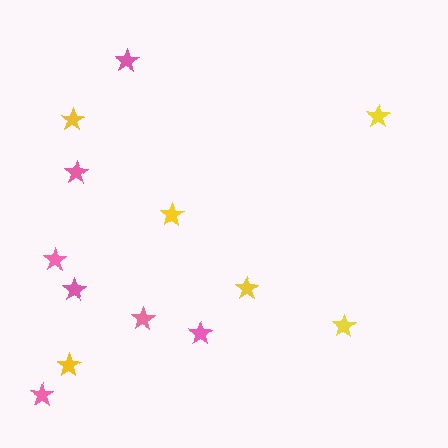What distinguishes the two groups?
There are 2 groups: one group of yellow stars (6) and one group of pink stars (7).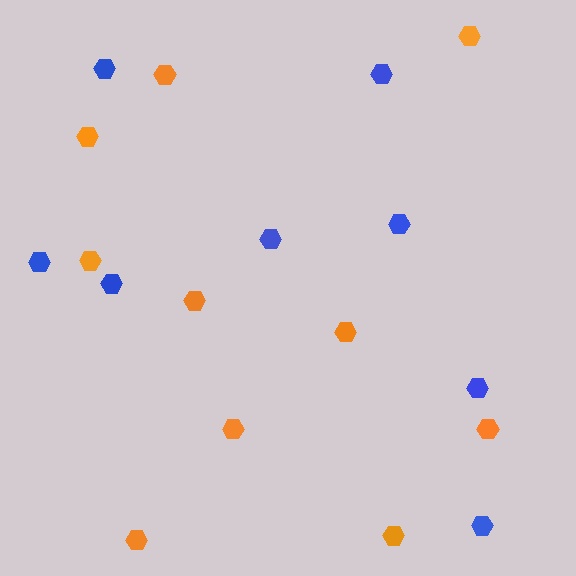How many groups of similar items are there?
There are 2 groups: one group of blue hexagons (8) and one group of orange hexagons (10).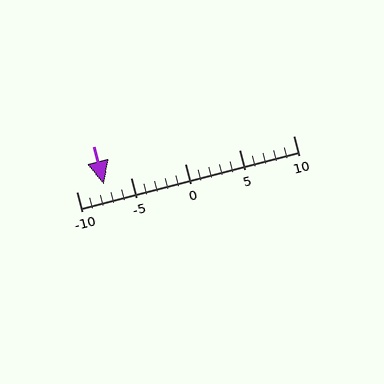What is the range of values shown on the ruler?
The ruler shows values from -10 to 10.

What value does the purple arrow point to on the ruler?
The purple arrow points to approximately -8.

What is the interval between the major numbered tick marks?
The major tick marks are spaced 5 units apart.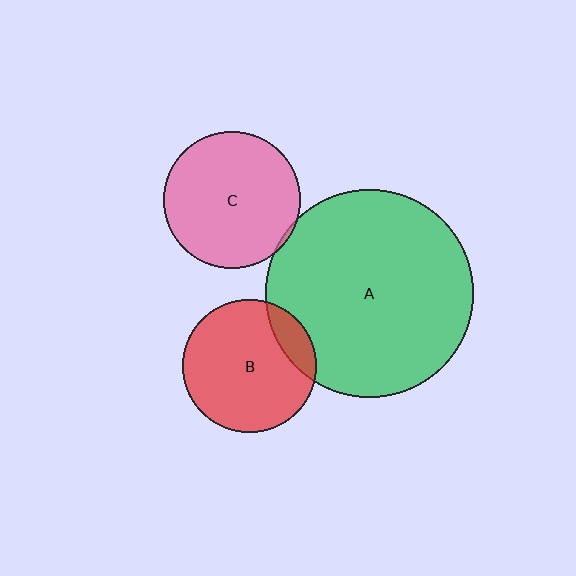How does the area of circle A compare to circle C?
Approximately 2.3 times.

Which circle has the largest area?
Circle A (green).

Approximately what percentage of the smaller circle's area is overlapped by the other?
Approximately 15%.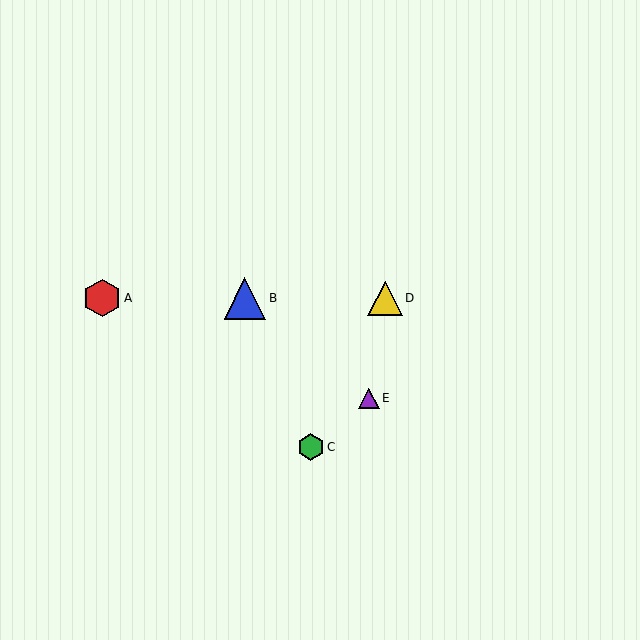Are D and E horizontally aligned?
No, D is at y≈298 and E is at y≈398.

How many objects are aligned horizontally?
3 objects (A, B, D) are aligned horizontally.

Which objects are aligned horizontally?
Objects A, B, D are aligned horizontally.